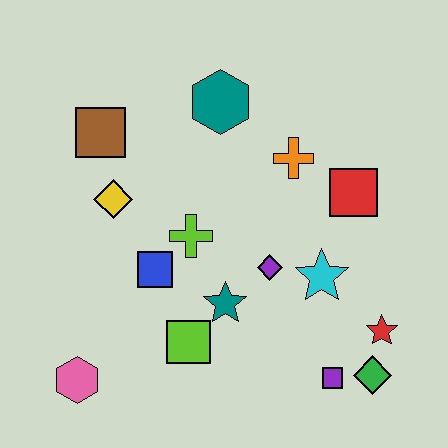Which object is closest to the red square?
The orange cross is closest to the red square.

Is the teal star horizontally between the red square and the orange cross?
No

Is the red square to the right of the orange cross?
Yes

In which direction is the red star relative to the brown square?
The red star is to the right of the brown square.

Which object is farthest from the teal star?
The brown square is farthest from the teal star.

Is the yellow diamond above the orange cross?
No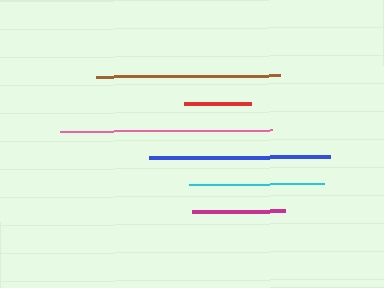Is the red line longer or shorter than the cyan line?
The cyan line is longer than the red line.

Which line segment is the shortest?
The red line is the shortest at approximately 67 pixels.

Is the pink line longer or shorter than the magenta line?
The pink line is longer than the magenta line.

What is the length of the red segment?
The red segment is approximately 67 pixels long.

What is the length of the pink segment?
The pink segment is approximately 212 pixels long.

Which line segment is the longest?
The pink line is the longest at approximately 212 pixels.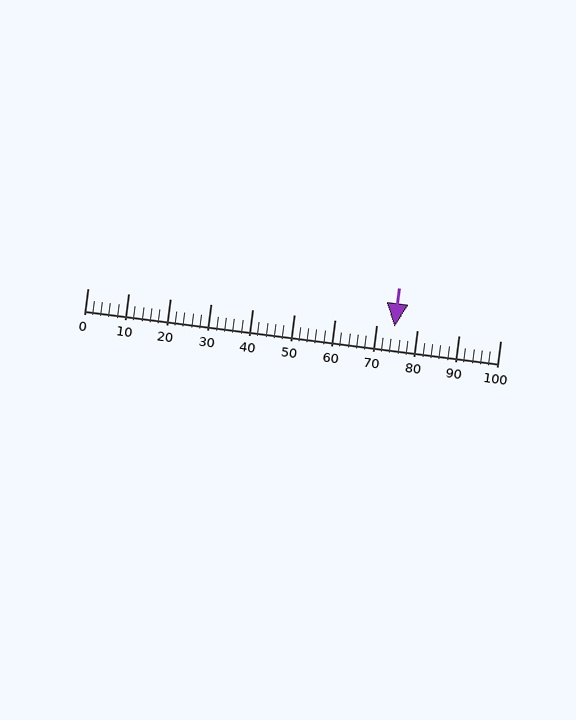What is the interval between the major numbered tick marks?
The major tick marks are spaced 10 units apart.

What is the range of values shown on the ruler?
The ruler shows values from 0 to 100.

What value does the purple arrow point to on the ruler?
The purple arrow points to approximately 74.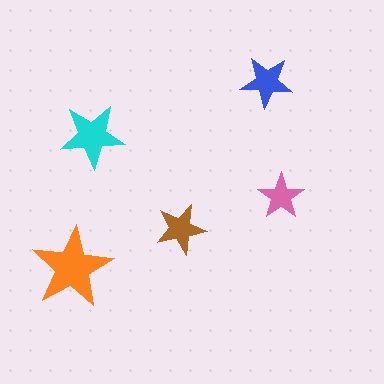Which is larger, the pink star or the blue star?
The blue one.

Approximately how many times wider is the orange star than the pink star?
About 2 times wider.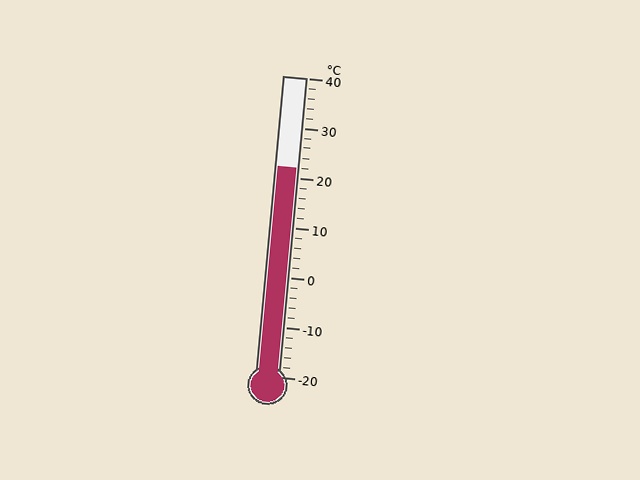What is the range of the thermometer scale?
The thermometer scale ranges from -20°C to 40°C.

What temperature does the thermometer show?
The thermometer shows approximately 22°C.